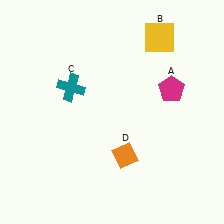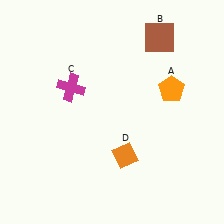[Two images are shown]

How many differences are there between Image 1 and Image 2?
There are 3 differences between the two images.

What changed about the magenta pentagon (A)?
In Image 1, A is magenta. In Image 2, it changed to orange.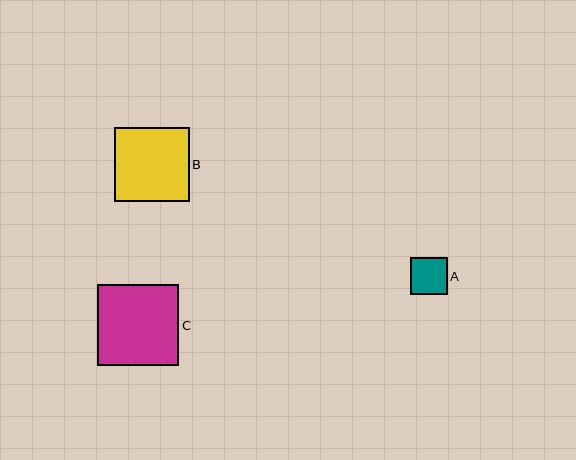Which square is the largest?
Square C is the largest with a size of approximately 81 pixels.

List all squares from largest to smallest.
From largest to smallest: C, B, A.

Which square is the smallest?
Square A is the smallest with a size of approximately 37 pixels.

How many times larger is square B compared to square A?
Square B is approximately 2.0 times the size of square A.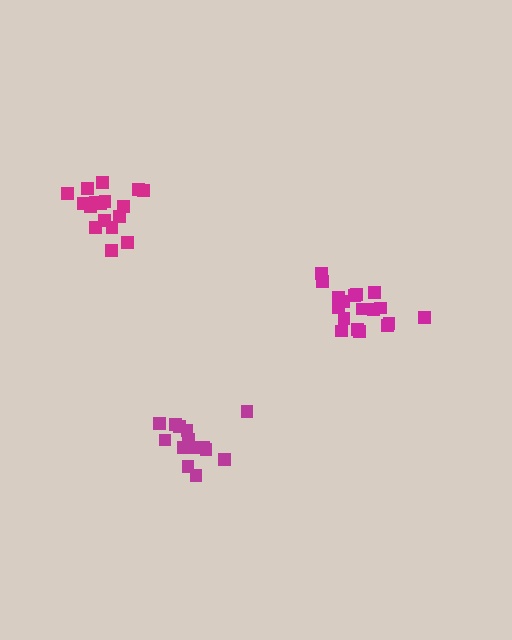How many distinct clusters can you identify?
There are 3 distinct clusters.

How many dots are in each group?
Group 1: 14 dots, Group 2: 17 dots, Group 3: 18 dots (49 total).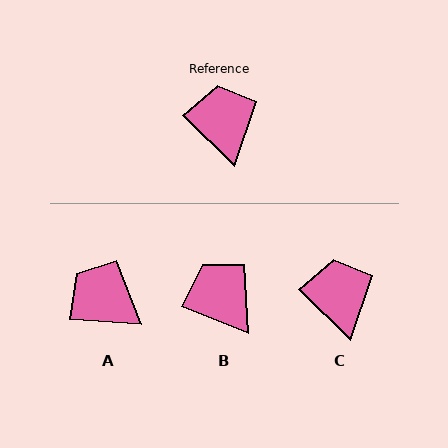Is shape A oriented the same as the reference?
No, it is off by about 41 degrees.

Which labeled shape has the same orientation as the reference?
C.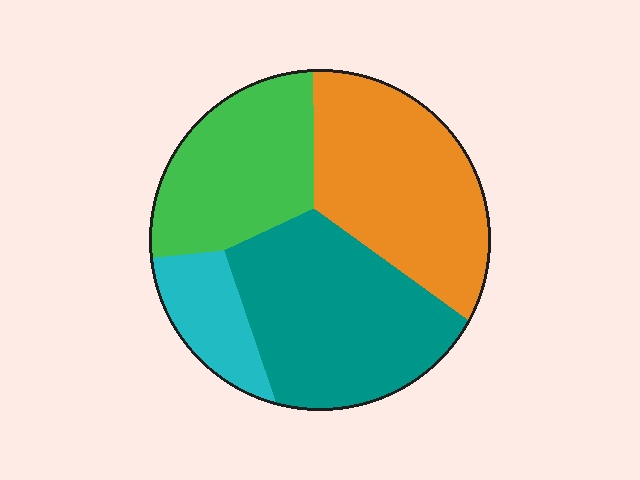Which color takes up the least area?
Cyan, at roughly 10%.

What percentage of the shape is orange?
Orange takes up between a sixth and a third of the shape.